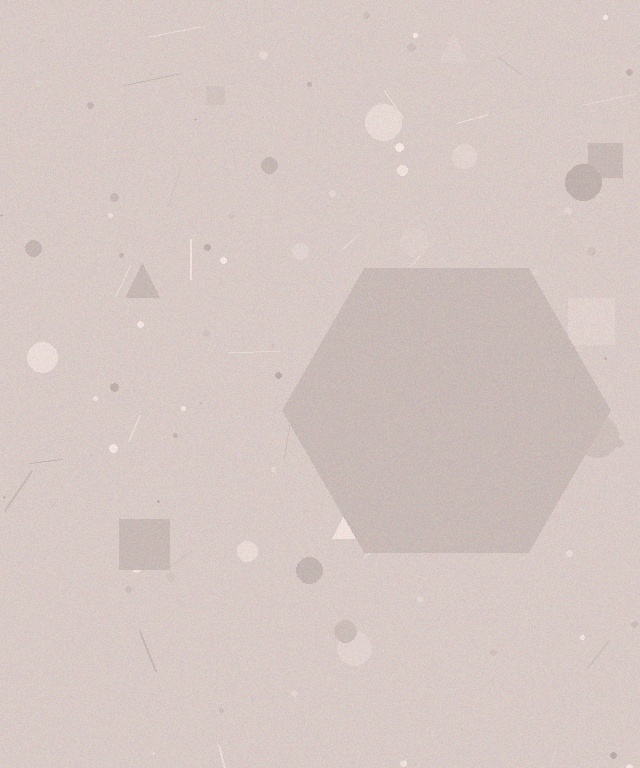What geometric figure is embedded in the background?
A hexagon is embedded in the background.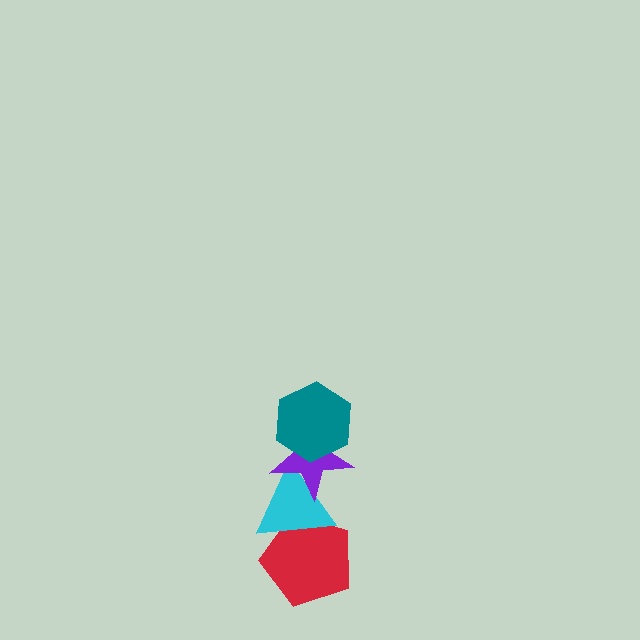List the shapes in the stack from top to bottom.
From top to bottom: the teal hexagon, the purple star, the cyan triangle, the red pentagon.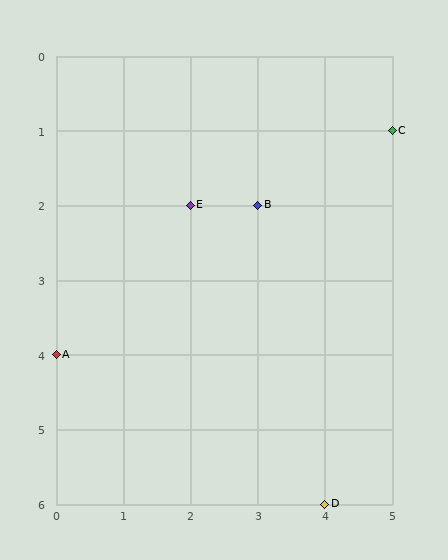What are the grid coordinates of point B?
Point B is at grid coordinates (3, 2).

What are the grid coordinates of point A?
Point A is at grid coordinates (0, 4).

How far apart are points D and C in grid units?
Points D and C are 1 column and 5 rows apart (about 5.1 grid units diagonally).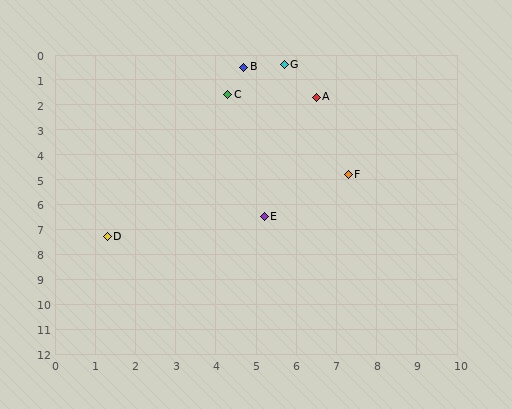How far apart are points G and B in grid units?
Points G and B are about 1.0 grid units apart.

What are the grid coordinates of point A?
Point A is at approximately (6.5, 1.7).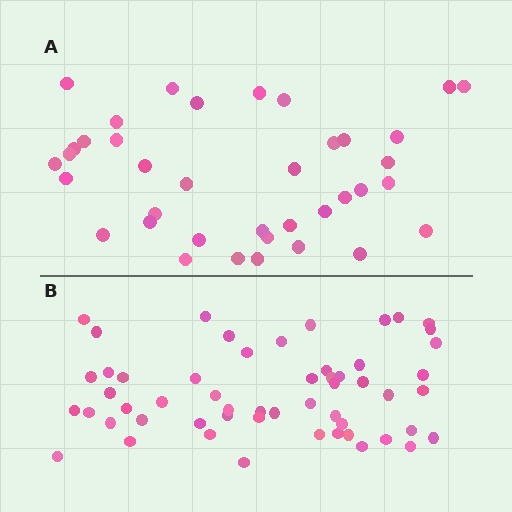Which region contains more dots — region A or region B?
Region B (the bottom region) has more dots.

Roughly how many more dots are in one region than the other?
Region B has approximately 15 more dots than region A.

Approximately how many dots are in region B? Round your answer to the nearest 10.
About 60 dots. (The exact count is 55, which rounds to 60.)